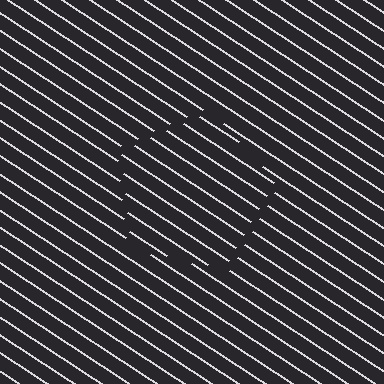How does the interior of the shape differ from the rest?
The interior of the shape contains the same grating, shifted by half a period — the contour is defined by the phase discontinuity where line-ends from the inner and outer gratings abut.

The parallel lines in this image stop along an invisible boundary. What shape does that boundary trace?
An illusory pentagon. The interior of the shape contains the same grating, shifted by half a period — the contour is defined by the phase discontinuity where line-ends from the inner and outer gratings abut.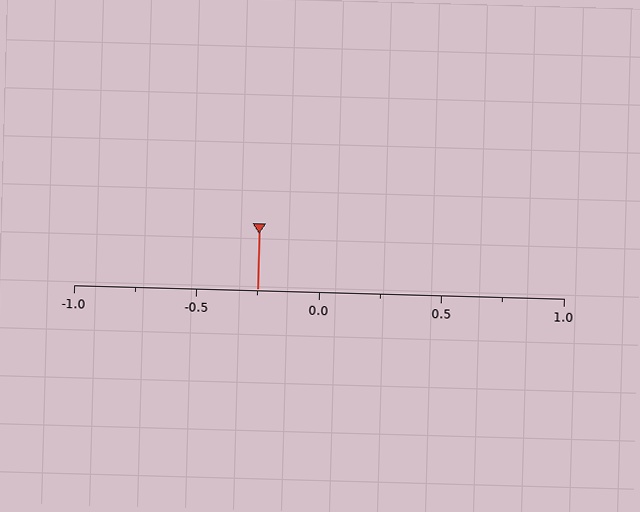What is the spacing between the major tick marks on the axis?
The major ticks are spaced 0.5 apart.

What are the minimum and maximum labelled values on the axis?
The axis runs from -1.0 to 1.0.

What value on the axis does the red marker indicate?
The marker indicates approximately -0.25.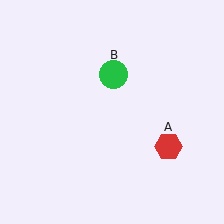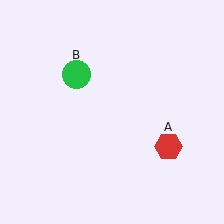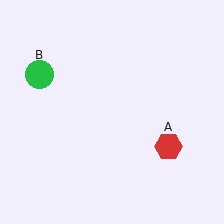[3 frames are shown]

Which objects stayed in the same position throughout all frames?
Red hexagon (object A) remained stationary.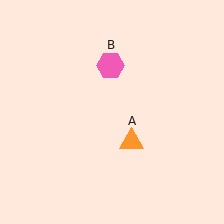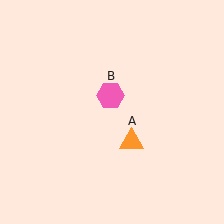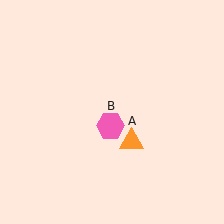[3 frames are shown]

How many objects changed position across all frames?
1 object changed position: pink hexagon (object B).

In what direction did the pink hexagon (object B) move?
The pink hexagon (object B) moved down.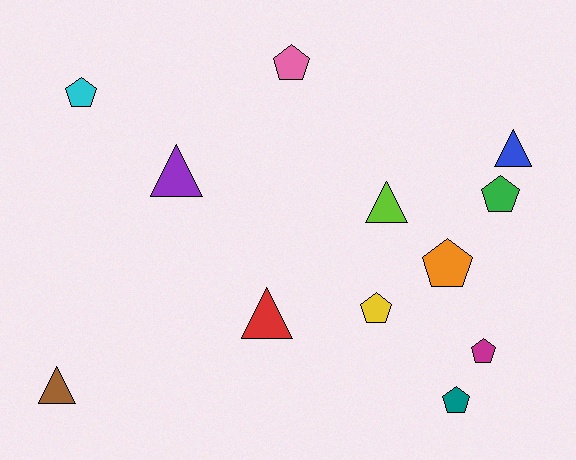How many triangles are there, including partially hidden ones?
There are 5 triangles.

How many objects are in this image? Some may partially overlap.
There are 12 objects.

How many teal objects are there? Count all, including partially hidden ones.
There is 1 teal object.